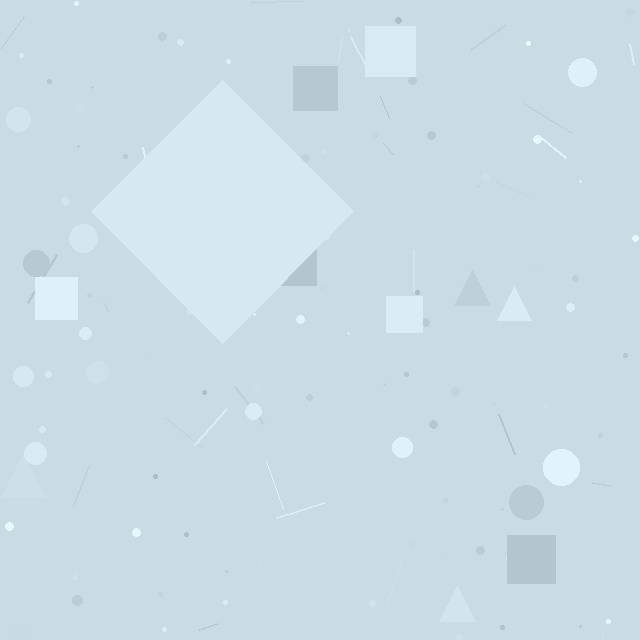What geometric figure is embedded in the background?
A diamond is embedded in the background.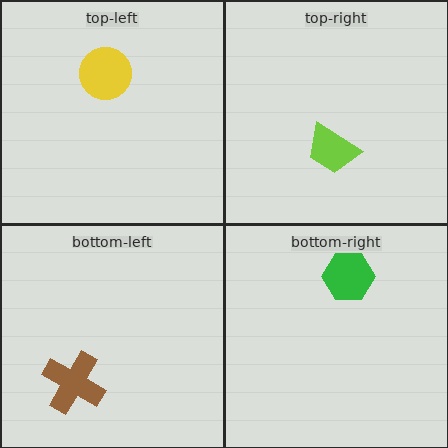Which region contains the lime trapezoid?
The top-right region.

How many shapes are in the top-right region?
1.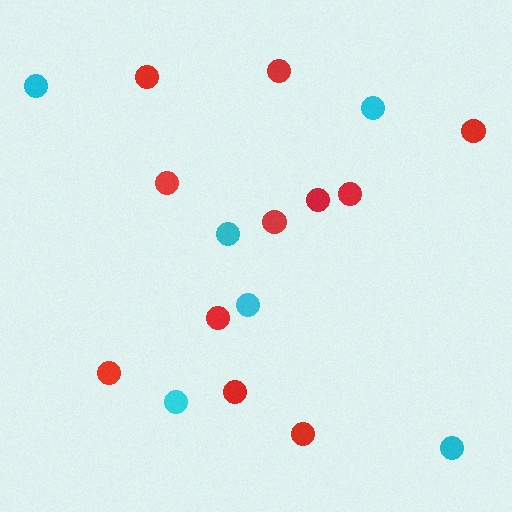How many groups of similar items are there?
There are 2 groups: one group of red circles (11) and one group of cyan circles (6).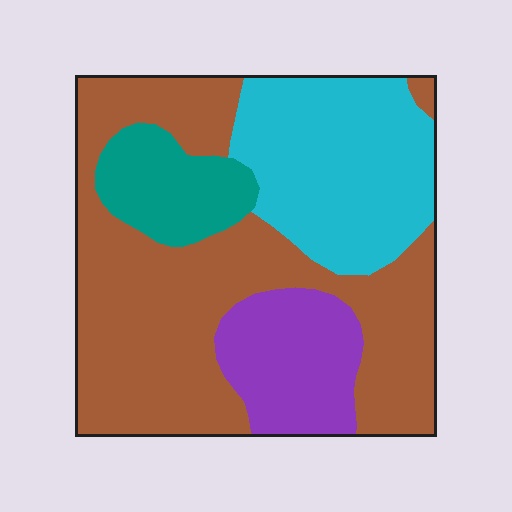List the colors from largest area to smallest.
From largest to smallest: brown, cyan, purple, teal.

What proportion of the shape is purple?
Purple takes up less than a quarter of the shape.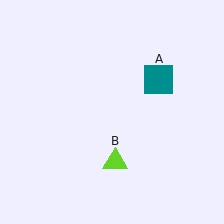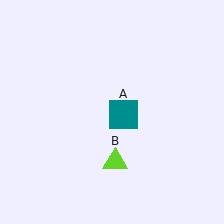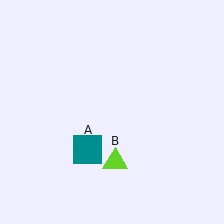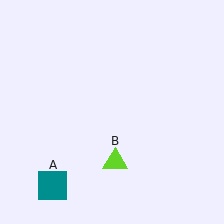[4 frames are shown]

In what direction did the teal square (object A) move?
The teal square (object A) moved down and to the left.